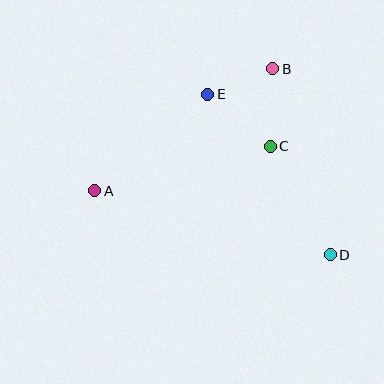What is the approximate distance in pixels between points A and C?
The distance between A and C is approximately 181 pixels.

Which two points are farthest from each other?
Points A and D are farthest from each other.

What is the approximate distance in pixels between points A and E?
The distance between A and E is approximately 149 pixels.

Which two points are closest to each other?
Points B and E are closest to each other.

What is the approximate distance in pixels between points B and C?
The distance between B and C is approximately 78 pixels.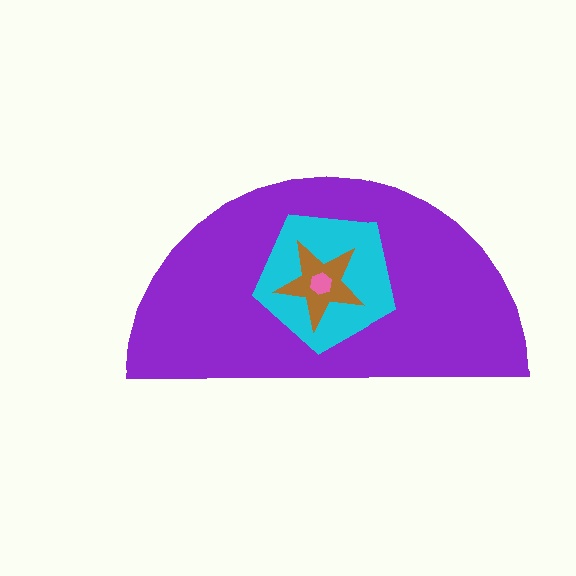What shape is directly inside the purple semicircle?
The cyan pentagon.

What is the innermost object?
The pink hexagon.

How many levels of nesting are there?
4.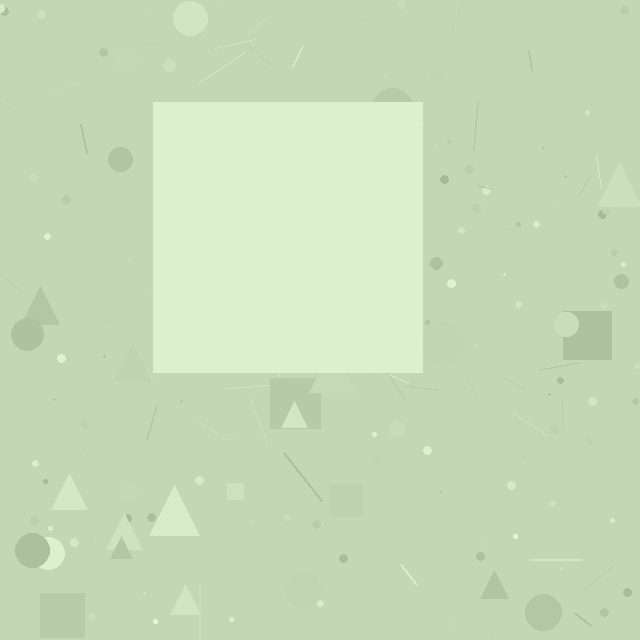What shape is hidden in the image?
A square is hidden in the image.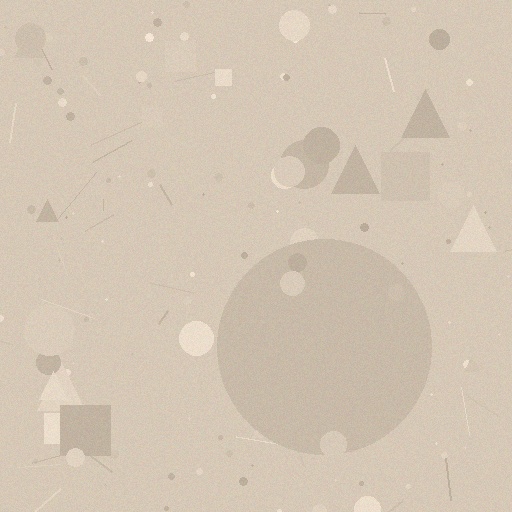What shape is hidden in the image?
A circle is hidden in the image.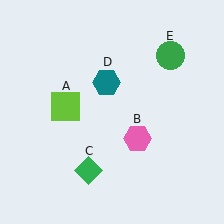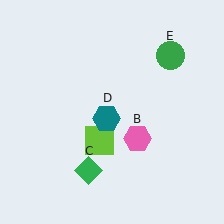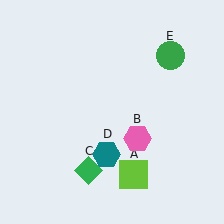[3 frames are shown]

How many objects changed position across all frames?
2 objects changed position: lime square (object A), teal hexagon (object D).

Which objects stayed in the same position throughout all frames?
Pink hexagon (object B) and green diamond (object C) and green circle (object E) remained stationary.